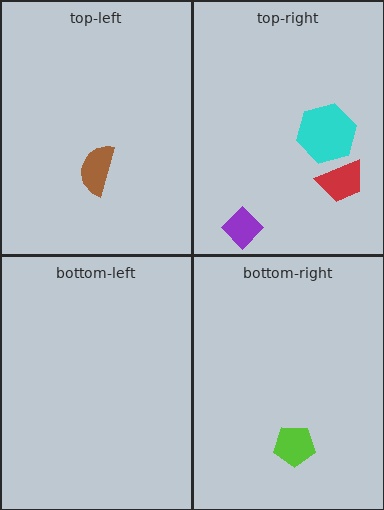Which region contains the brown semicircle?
The top-left region.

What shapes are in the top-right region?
The cyan hexagon, the red trapezoid, the purple diamond.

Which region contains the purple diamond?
The top-right region.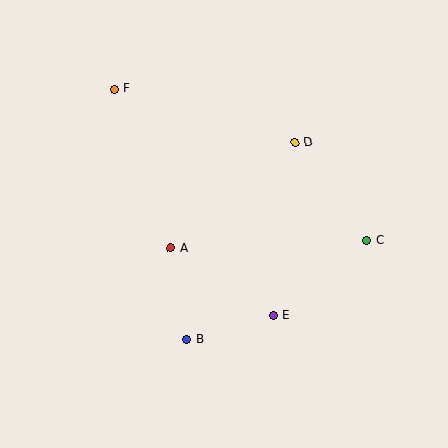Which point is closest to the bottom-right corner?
Point E is closest to the bottom-right corner.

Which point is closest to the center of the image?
Point A at (171, 248) is closest to the center.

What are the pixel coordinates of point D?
Point D is at (294, 143).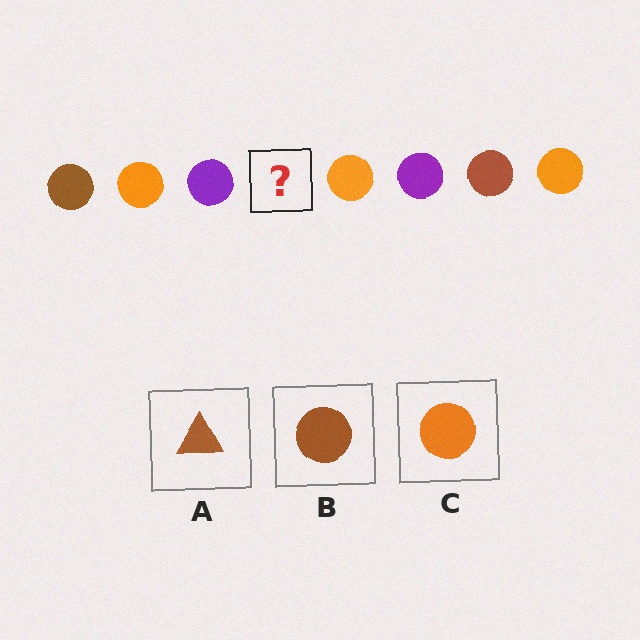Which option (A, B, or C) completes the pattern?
B.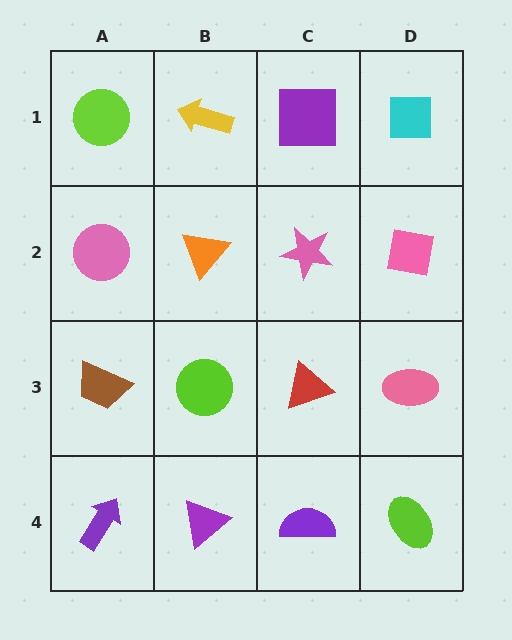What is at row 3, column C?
A red triangle.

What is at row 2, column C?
A pink star.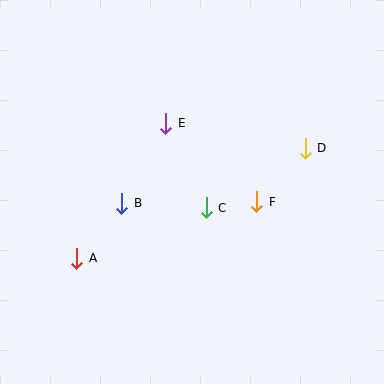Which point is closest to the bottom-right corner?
Point F is closest to the bottom-right corner.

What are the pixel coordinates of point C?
Point C is at (206, 208).